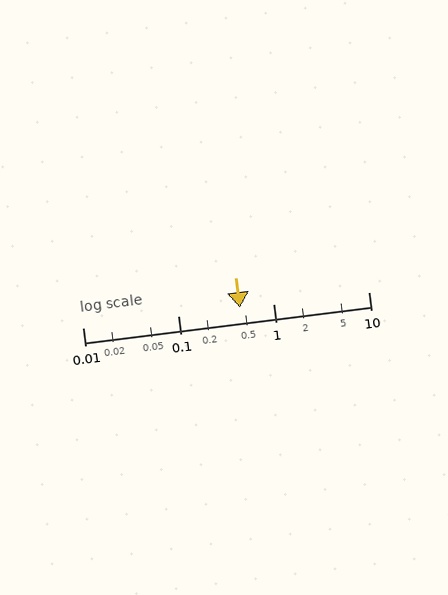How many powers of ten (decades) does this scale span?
The scale spans 3 decades, from 0.01 to 10.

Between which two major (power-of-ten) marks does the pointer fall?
The pointer is between 0.1 and 1.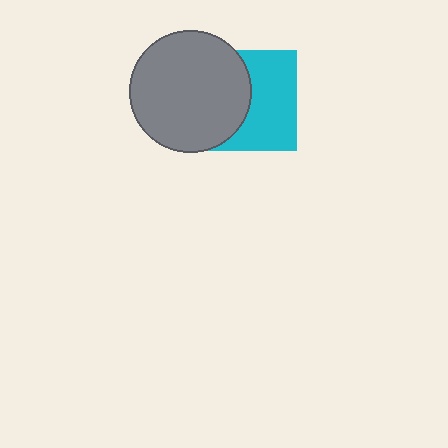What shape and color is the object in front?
The object in front is a gray circle.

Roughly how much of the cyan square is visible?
About half of it is visible (roughly 54%).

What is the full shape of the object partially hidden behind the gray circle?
The partially hidden object is a cyan square.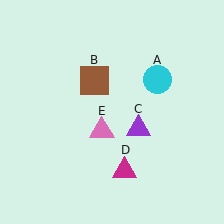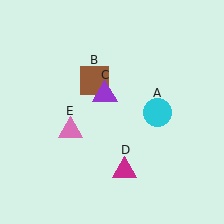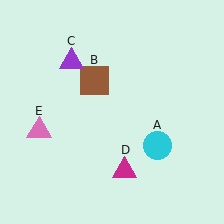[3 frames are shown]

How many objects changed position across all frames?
3 objects changed position: cyan circle (object A), purple triangle (object C), pink triangle (object E).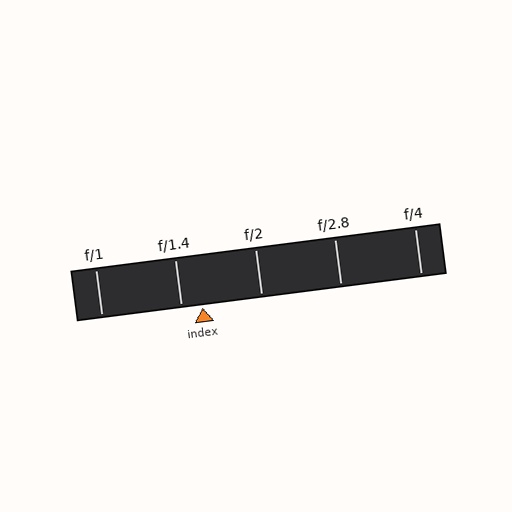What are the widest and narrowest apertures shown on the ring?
The widest aperture shown is f/1 and the narrowest is f/4.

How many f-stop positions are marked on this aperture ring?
There are 5 f-stop positions marked.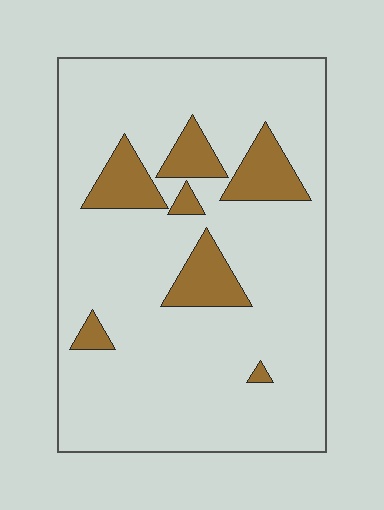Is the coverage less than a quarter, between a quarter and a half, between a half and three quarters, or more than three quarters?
Less than a quarter.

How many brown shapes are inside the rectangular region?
7.